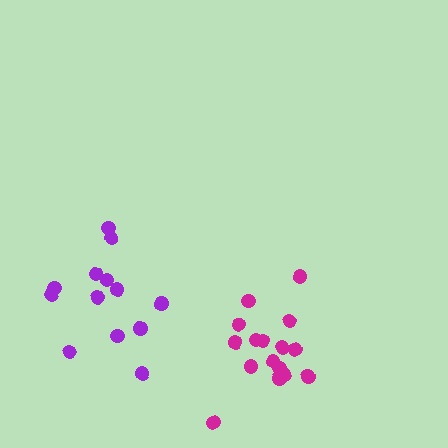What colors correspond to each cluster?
The clusters are colored: purple, magenta.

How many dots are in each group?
Group 1: 13 dots, Group 2: 16 dots (29 total).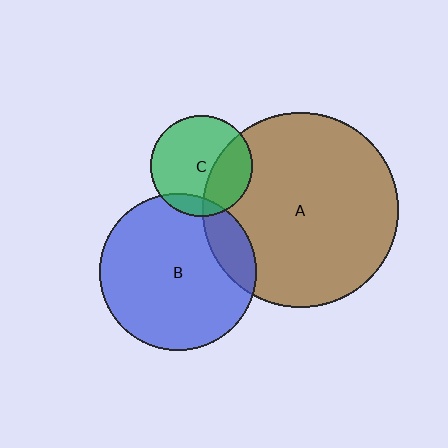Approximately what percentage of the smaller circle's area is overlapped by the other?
Approximately 30%.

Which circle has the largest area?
Circle A (brown).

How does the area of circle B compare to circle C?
Approximately 2.4 times.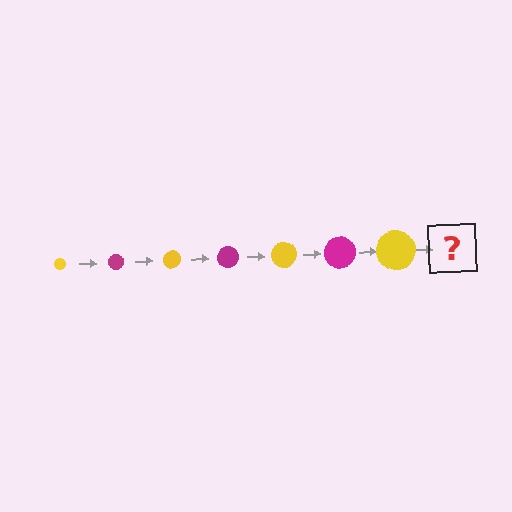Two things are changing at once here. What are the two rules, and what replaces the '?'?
The two rules are that the circle grows larger each step and the color cycles through yellow and magenta. The '?' should be a magenta circle, larger than the previous one.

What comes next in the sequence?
The next element should be a magenta circle, larger than the previous one.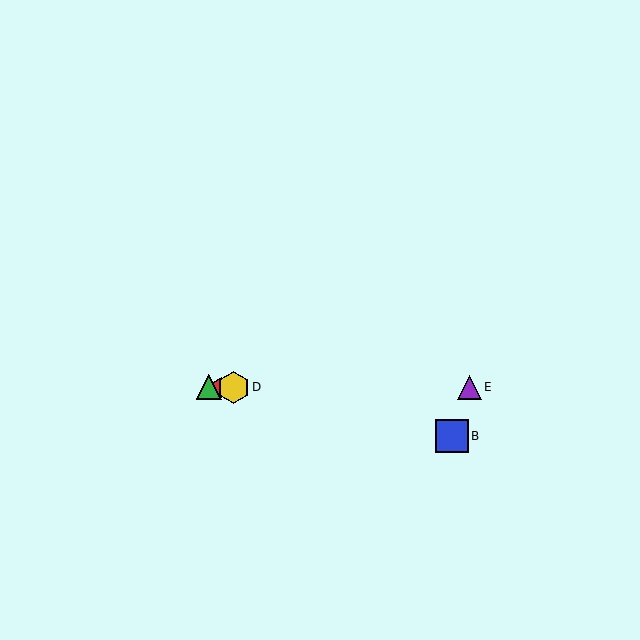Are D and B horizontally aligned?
No, D is at y≈387 and B is at y≈436.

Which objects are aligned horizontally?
Objects A, C, D, E are aligned horizontally.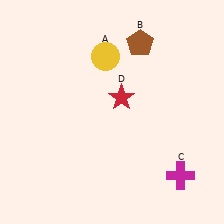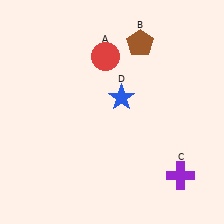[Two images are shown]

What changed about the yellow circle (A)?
In Image 1, A is yellow. In Image 2, it changed to red.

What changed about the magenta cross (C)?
In Image 1, C is magenta. In Image 2, it changed to purple.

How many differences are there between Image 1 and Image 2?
There are 3 differences between the two images.